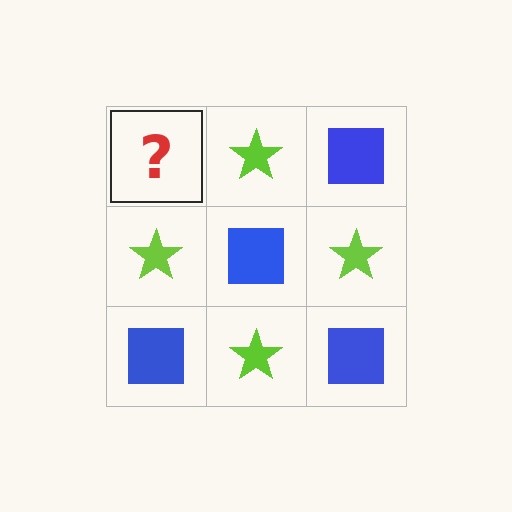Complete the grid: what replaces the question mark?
The question mark should be replaced with a blue square.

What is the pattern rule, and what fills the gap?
The rule is that it alternates blue square and lime star in a checkerboard pattern. The gap should be filled with a blue square.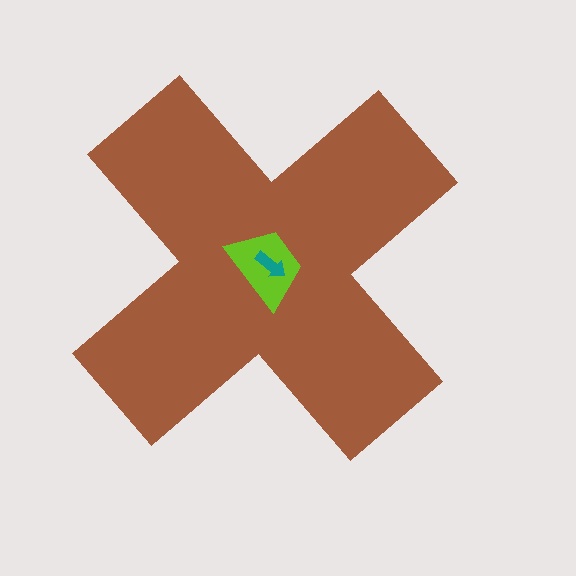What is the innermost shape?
The teal arrow.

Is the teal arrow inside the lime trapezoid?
Yes.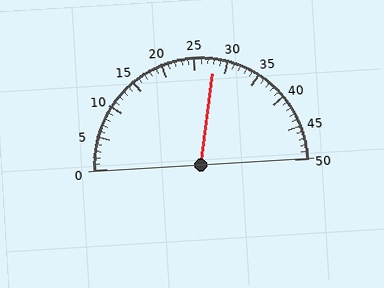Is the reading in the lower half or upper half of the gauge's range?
The reading is in the upper half of the range (0 to 50).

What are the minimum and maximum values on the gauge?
The gauge ranges from 0 to 50.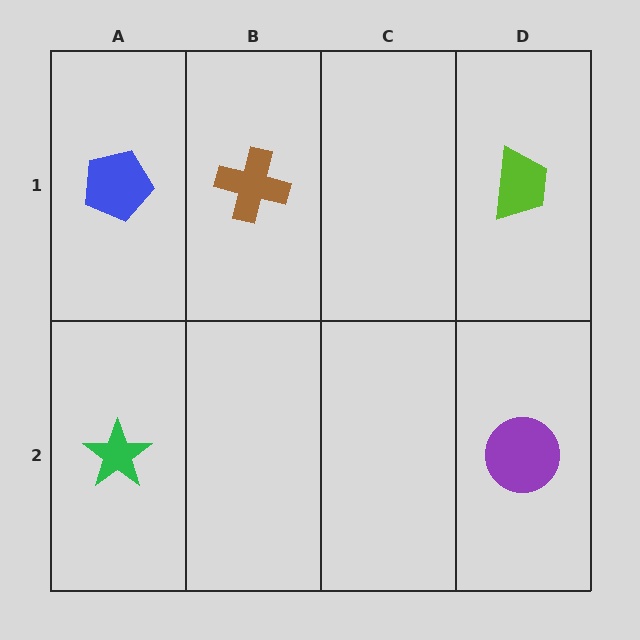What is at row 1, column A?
A blue pentagon.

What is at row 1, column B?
A brown cross.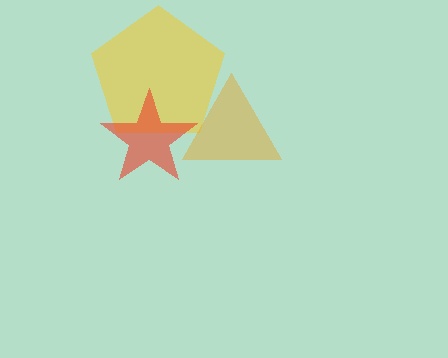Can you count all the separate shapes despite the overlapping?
Yes, there are 3 separate shapes.